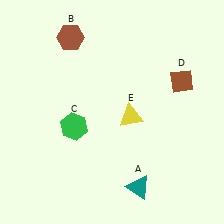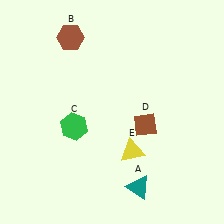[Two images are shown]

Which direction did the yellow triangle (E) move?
The yellow triangle (E) moved down.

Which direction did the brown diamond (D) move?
The brown diamond (D) moved down.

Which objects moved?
The objects that moved are: the brown diamond (D), the yellow triangle (E).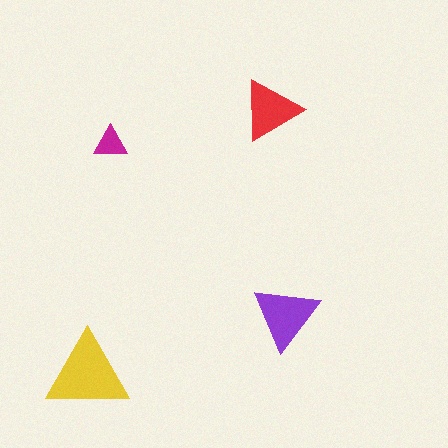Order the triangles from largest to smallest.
the yellow one, the purple one, the red one, the magenta one.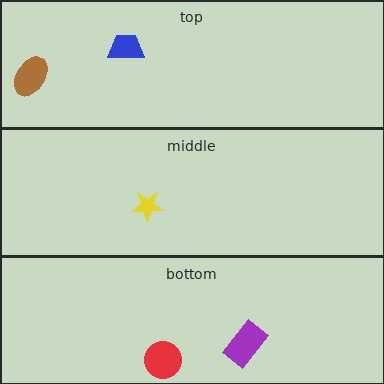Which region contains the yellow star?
The middle region.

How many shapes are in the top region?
2.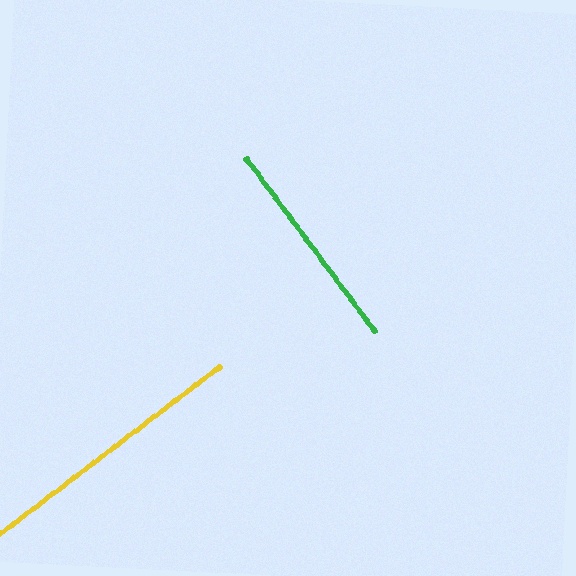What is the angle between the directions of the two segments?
Approximately 89 degrees.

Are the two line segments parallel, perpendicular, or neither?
Perpendicular — they meet at approximately 89°.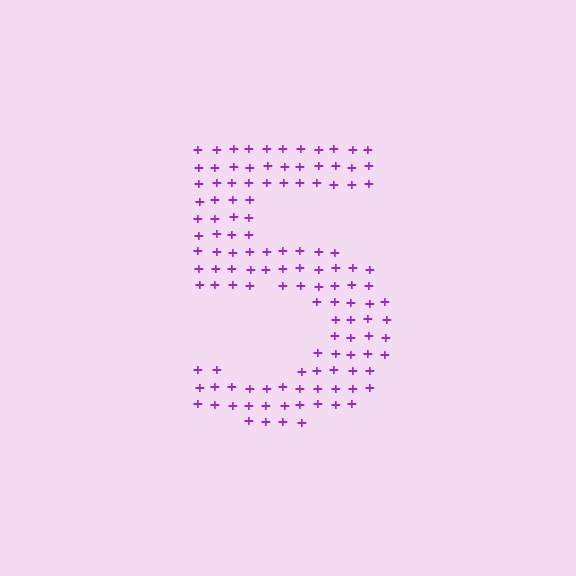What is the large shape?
The large shape is the digit 5.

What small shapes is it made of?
It is made of small plus signs.